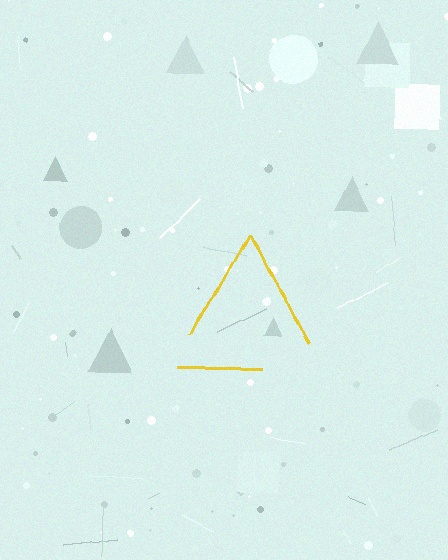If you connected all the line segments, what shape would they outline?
They would outline a triangle.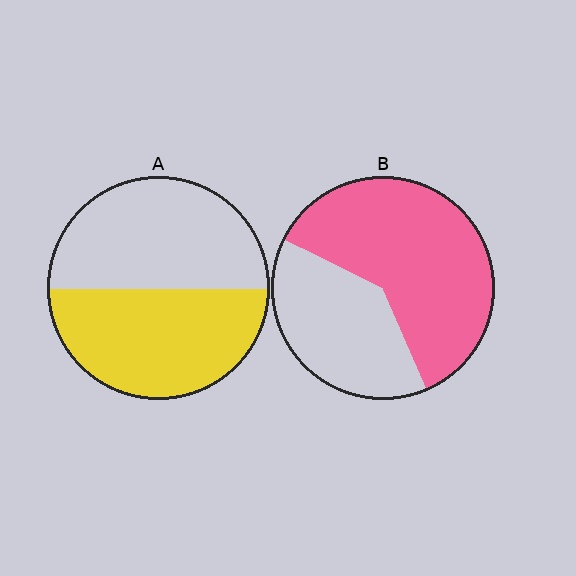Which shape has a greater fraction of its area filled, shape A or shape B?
Shape B.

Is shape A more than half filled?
Roughly half.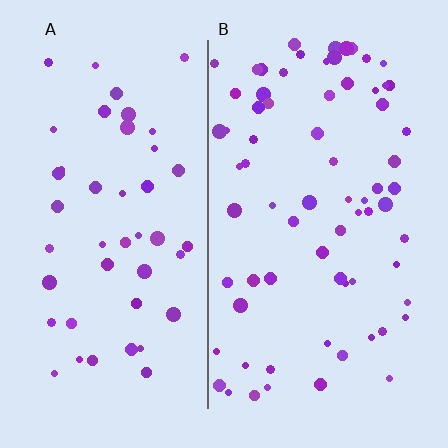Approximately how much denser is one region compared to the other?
Approximately 1.6× — region B over region A.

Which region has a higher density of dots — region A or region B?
B (the right).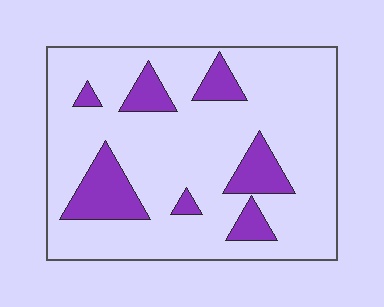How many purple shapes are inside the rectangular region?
7.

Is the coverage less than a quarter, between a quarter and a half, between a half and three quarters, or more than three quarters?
Less than a quarter.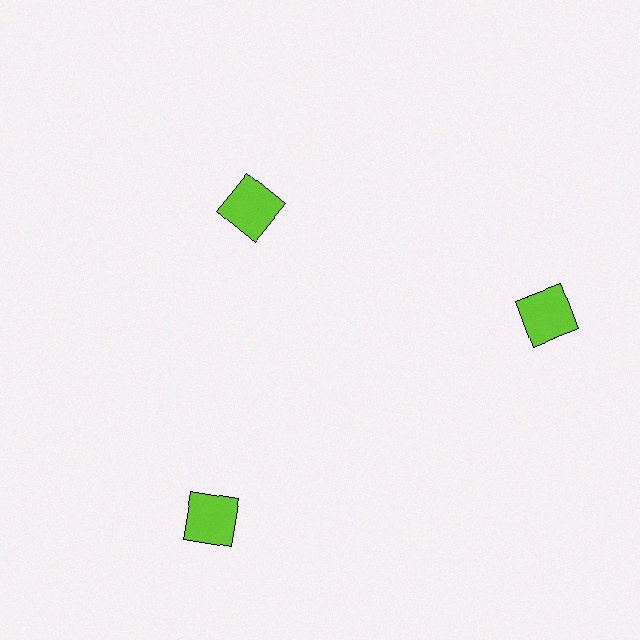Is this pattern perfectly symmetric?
No. The 3 lime squares are arranged in a ring, but one element near the 11 o'clock position is pulled inward toward the center, breaking the 3-fold rotational symmetry.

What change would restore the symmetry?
The symmetry would be restored by moving it outward, back onto the ring so that all 3 squares sit at equal angles and equal distance from the center.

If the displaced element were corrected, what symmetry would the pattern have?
It would have 3-fold rotational symmetry — the pattern would map onto itself every 120 degrees.